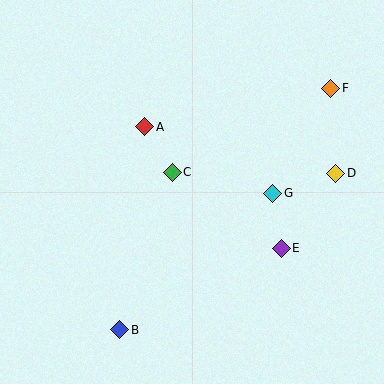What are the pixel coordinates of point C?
Point C is at (172, 172).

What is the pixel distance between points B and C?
The distance between B and C is 166 pixels.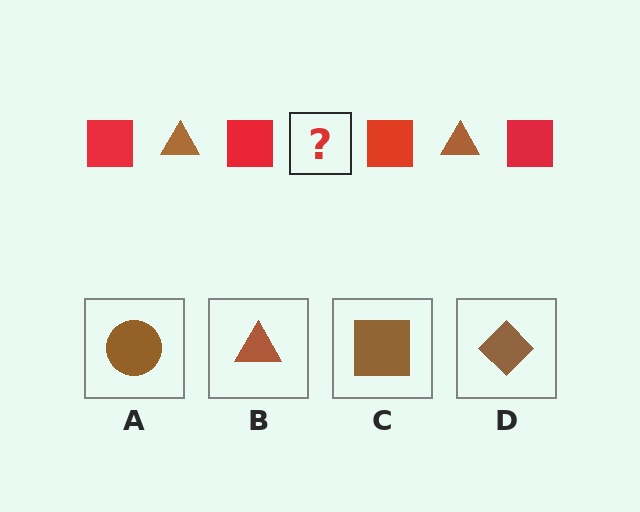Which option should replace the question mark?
Option B.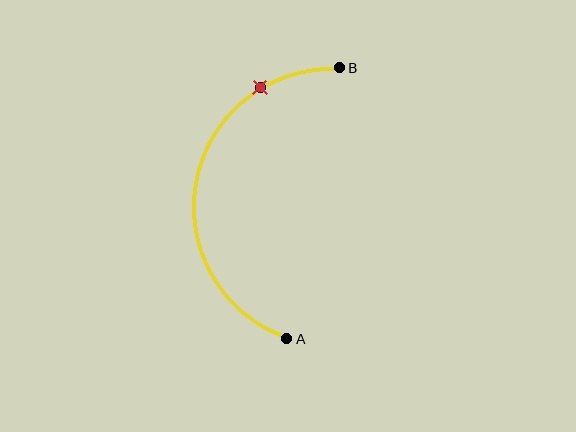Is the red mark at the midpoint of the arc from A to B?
No. The red mark lies on the arc but is closer to endpoint B. The arc midpoint would be at the point on the curve equidistant along the arc from both A and B.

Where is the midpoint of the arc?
The arc midpoint is the point on the curve farthest from the straight line joining A and B. It sits to the left of that line.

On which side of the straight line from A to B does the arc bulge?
The arc bulges to the left of the straight line connecting A and B.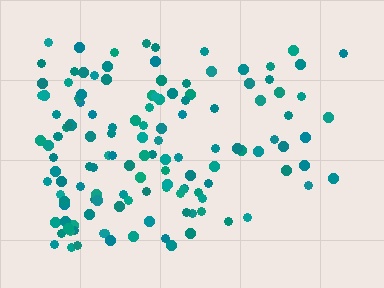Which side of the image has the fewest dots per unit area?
The right.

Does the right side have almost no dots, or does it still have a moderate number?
Still a moderate number, just noticeably fewer than the left.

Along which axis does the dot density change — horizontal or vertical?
Horizontal.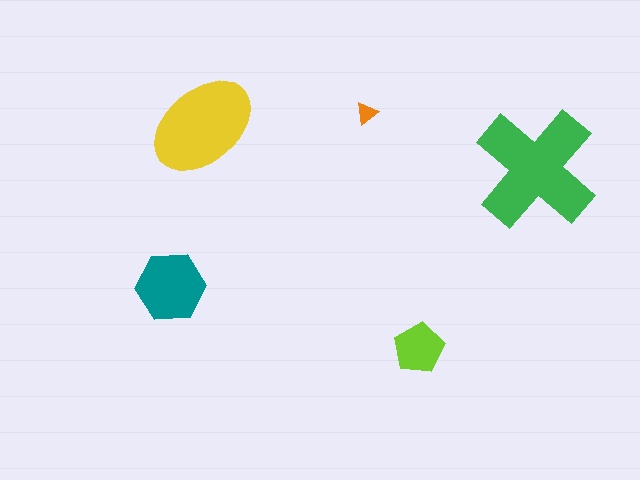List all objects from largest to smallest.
The green cross, the yellow ellipse, the teal hexagon, the lime pentagon, the orange triangle.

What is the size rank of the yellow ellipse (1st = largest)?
2nd.